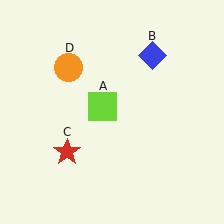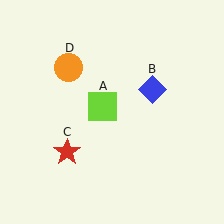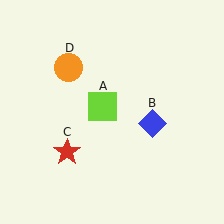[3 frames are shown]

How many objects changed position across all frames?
1 object changed position: blue diamond (object B).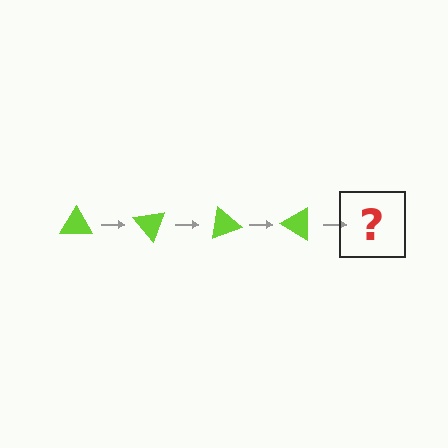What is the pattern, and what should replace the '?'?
The pattern is that the triangle rotates 50 degrees each step. The '?' should be a lime triangle rotated 200 degrees.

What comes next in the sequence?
The next element should be a lime triangle rotated 200 degrees.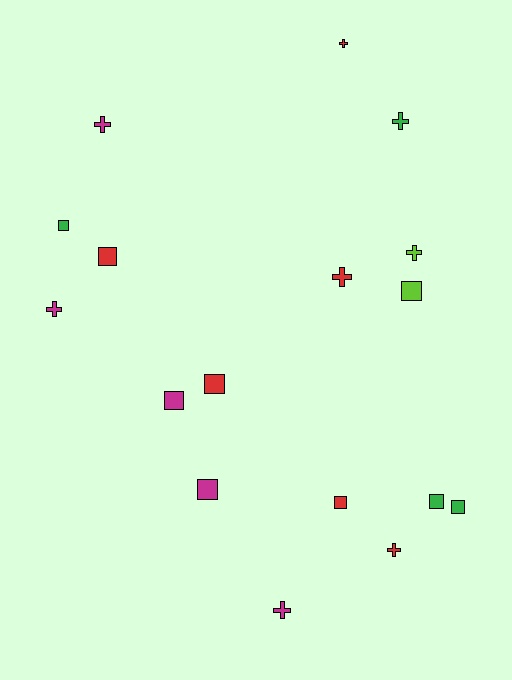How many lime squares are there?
There is 1 lime square.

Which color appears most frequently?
Red, with 6 objects.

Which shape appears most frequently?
Square, with 9 objects.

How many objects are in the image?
There are 17 objects.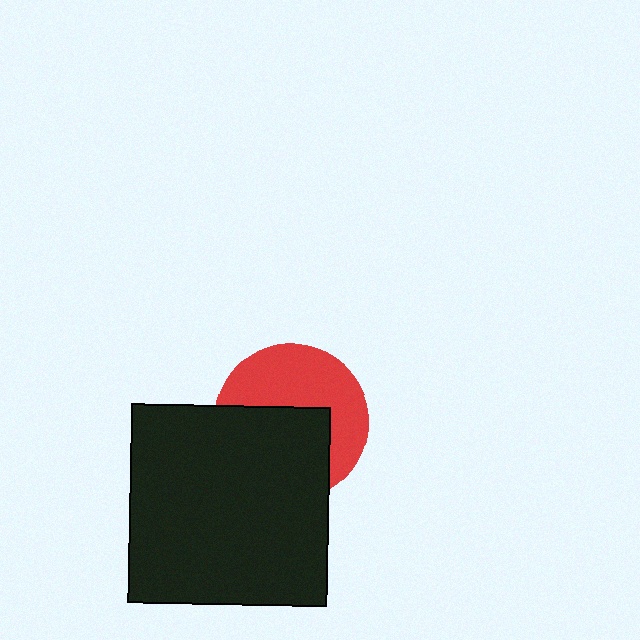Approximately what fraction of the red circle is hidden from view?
Roughly 50% of the red circle is hidden behind the black square.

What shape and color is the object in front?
The object in front is a black square.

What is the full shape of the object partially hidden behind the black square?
The partially hidden object is a red circle.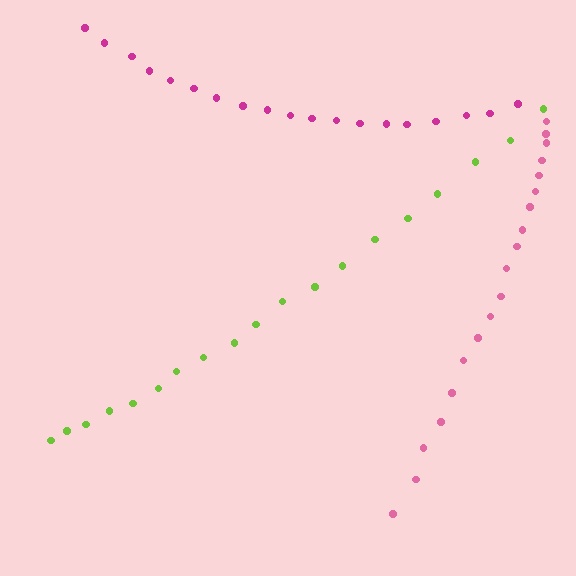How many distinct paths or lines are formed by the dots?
There are 3 distinct paths.